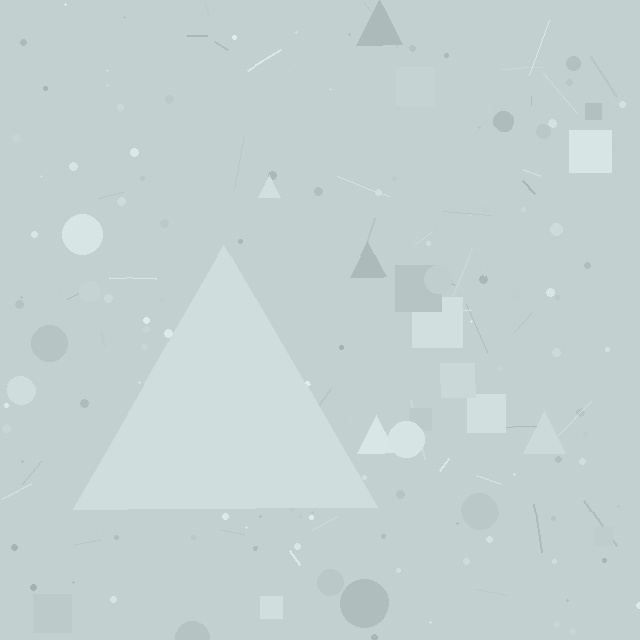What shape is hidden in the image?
A triangle is hidden in the image.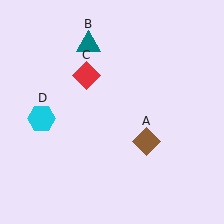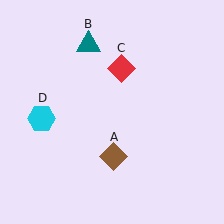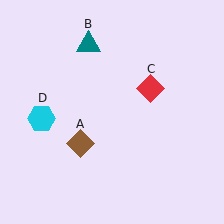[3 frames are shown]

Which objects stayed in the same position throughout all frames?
Teal triangle (object B) and cyan hexagon (object D) remained stationary.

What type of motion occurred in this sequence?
The brown diamond (object A), red diamond (object C) rotated clockwise around the center of the scene.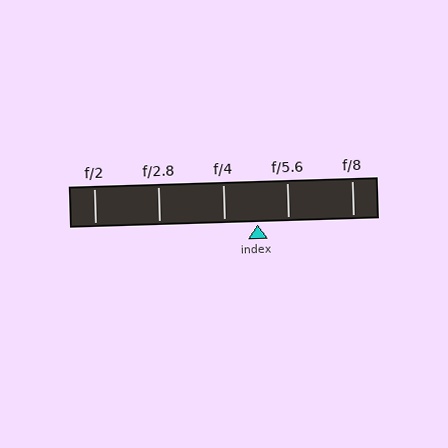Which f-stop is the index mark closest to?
The index mark is closest to f/5.6.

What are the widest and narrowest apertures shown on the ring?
The widest aperture shown is f/2 and the narrowest is f/8.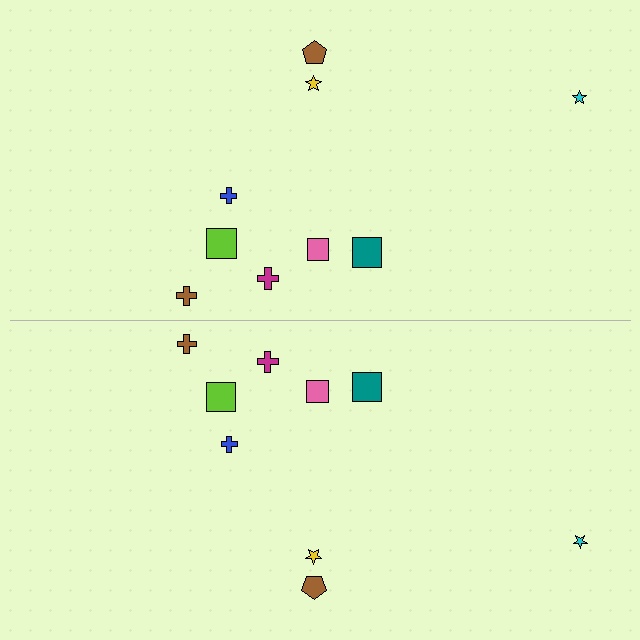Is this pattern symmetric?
Yes, this pattern has bilateral (reflection) symmetry.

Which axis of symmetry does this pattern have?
The pattern has a horizontal axis of symmetry running through the center of the image.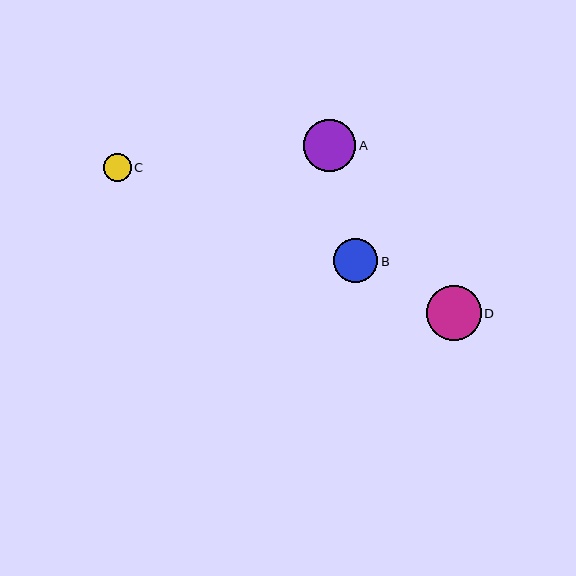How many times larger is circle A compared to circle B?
Circle A is approximately 1.2 times the size of circle B.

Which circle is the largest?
Circle D is the largest with a size of approximately 55 pixels.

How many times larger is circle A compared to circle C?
Circle A is approximately 1.9 times the size of circle C.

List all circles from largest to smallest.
From largest to smallest: D, A, B, C.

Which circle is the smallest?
Circle C is the smallest with a size of approximately 28 pixels.